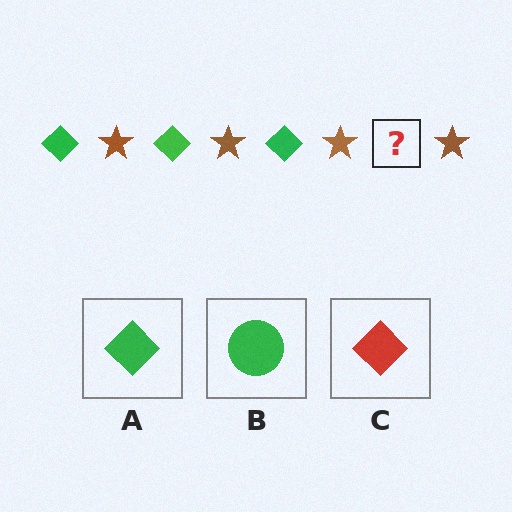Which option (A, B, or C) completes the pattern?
A.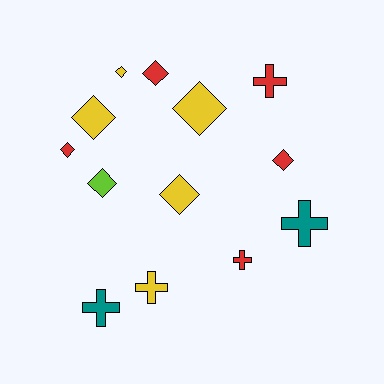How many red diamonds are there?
There are 3 red diamonds.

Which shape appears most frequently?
Diamond, with 8 objects.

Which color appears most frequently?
Yellow, with 5 objects.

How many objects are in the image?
There are 13 objects.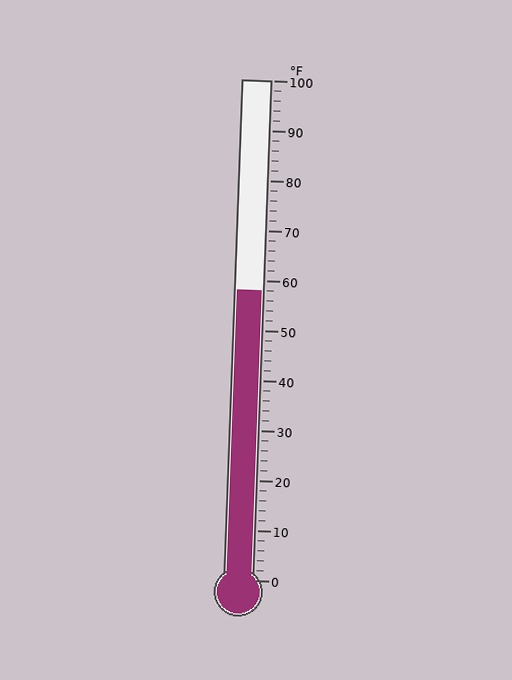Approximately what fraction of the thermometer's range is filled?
The thermometer is filled to approximately 60% of its range.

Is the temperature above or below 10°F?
The temperature is above 10°F.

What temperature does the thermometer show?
The thermometer shows approximately 58°F.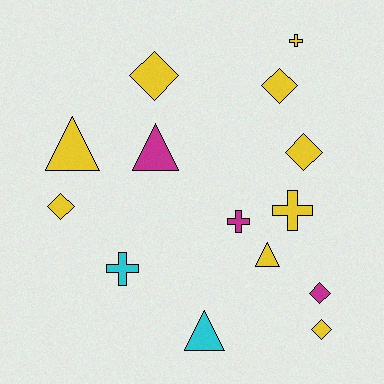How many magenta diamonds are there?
There is 1 magenta diamond.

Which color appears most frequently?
Yellow, with 9 objects.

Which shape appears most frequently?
Diamond, with 6 objects.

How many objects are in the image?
There are 14 objects.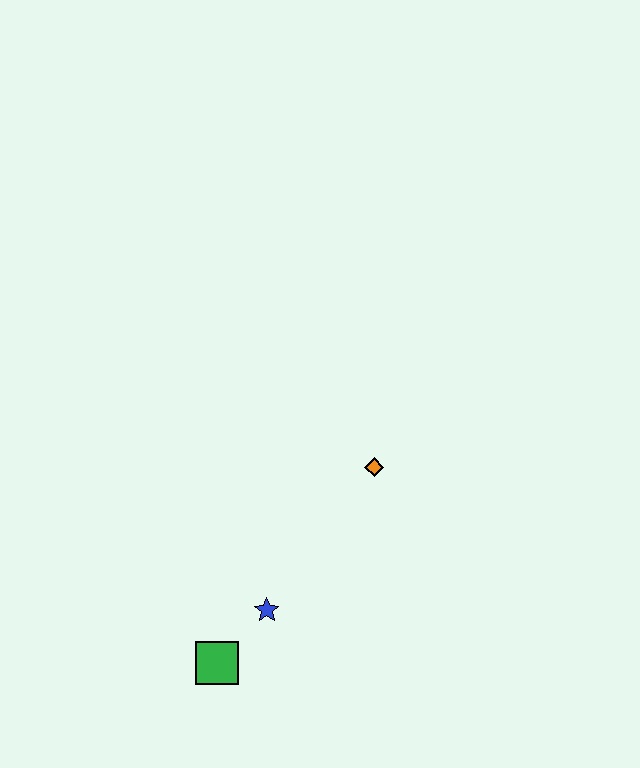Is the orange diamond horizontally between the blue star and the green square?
No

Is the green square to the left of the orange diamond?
Yes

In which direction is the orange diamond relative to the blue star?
The orange diamond is above the blue star.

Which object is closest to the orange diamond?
The blue star is closest to the orange diamond.